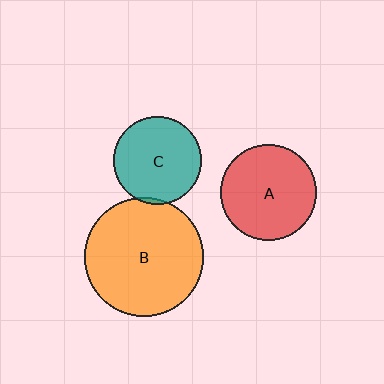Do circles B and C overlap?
Yes.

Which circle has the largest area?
Circle B (orange).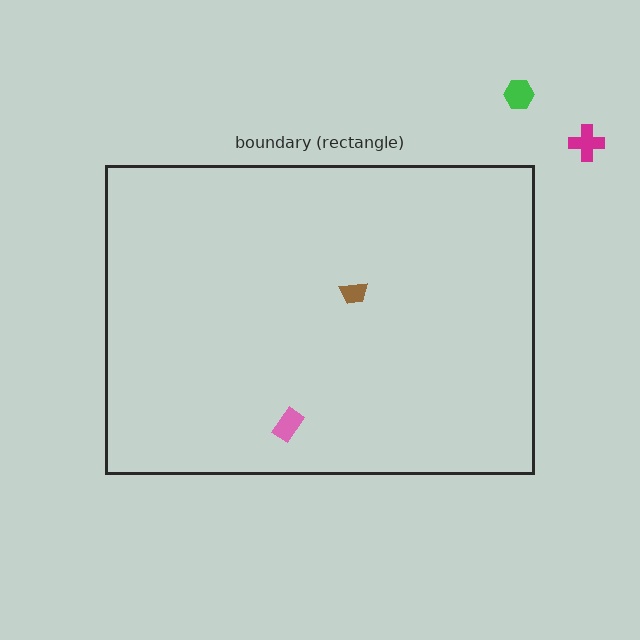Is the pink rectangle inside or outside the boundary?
Inside.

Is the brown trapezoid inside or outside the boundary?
Inside.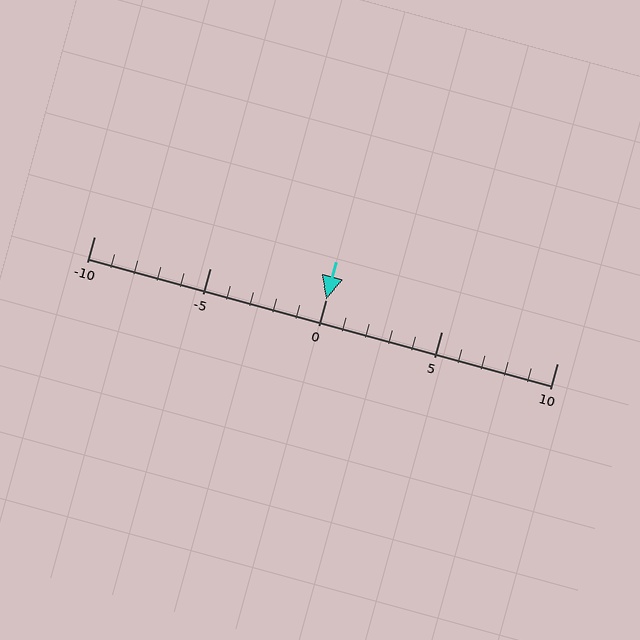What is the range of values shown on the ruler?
The ruler shows values from -10 to 10.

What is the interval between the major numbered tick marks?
The major tick marks are spaced 5 units apart.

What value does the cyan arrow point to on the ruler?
The cyan arrow points to approximately 0.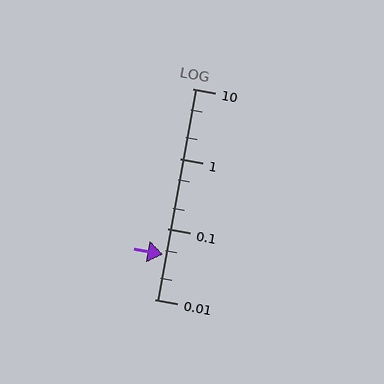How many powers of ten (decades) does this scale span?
The scale spans 3 decades, from 0.01 to 10.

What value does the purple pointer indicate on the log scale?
The pointer indicates approximately 0.044.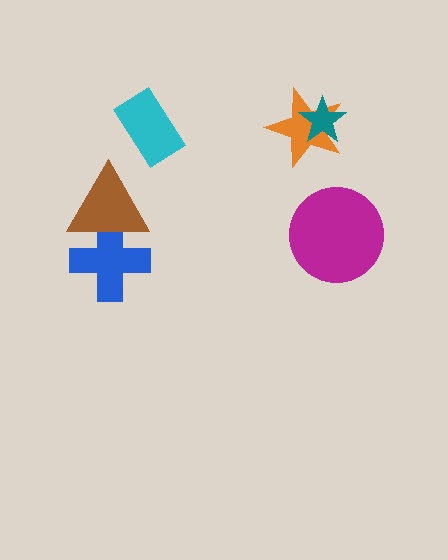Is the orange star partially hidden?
Yes, it is partially covered by another shape.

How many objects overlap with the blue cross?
1 object overlaps with the blue cross.